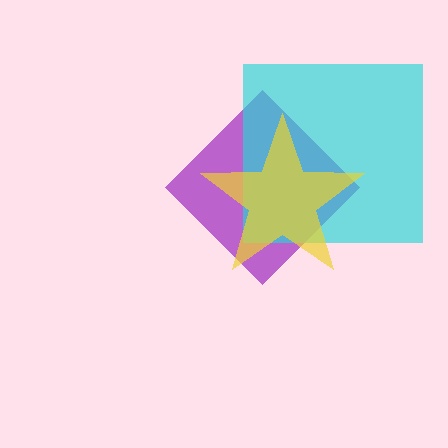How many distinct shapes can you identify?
There are 3 distinct shapes: a purple diamond, a cyan square, a yellow star.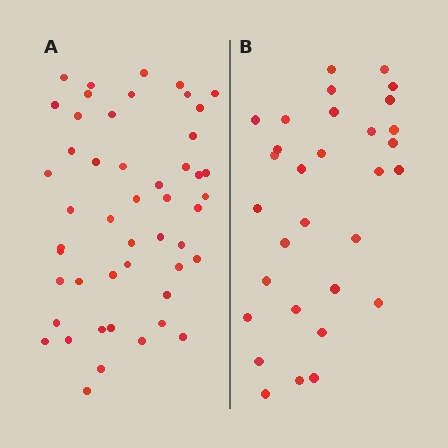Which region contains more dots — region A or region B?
Region A (the left region) has more dots.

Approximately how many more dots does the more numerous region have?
Region A has approximately 20 more dots than region B.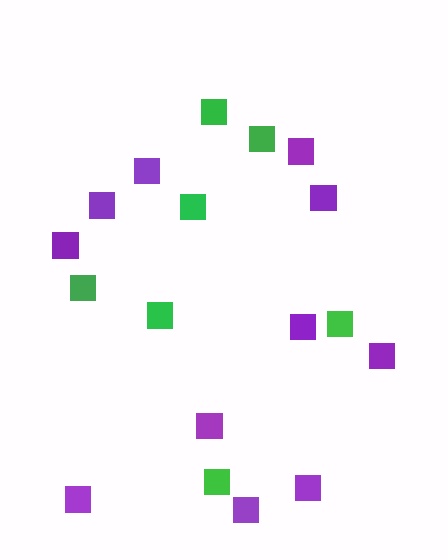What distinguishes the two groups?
There are 2 groups: one group of green squares (7) and one group of purple squares (11).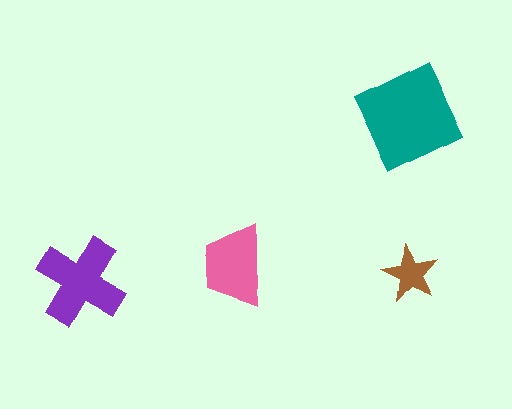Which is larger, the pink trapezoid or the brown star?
The pink trapezoid.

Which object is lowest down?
The purple cross is bottommost.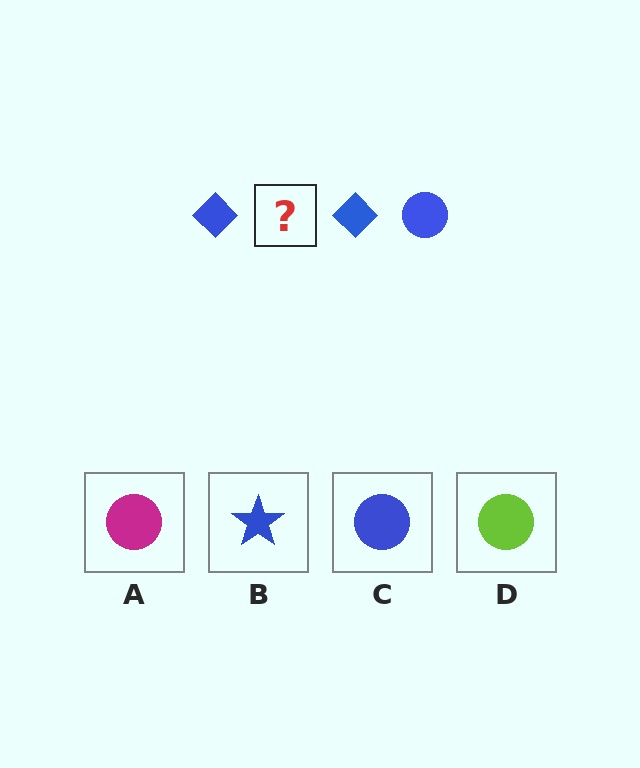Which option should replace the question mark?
Option C.